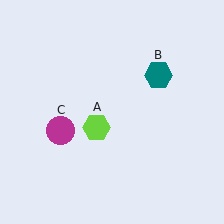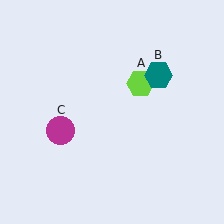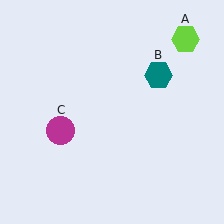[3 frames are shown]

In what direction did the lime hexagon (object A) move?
The lime hexagon (object A) moved up and to the right.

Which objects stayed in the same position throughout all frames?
Teal hexagon (object B) and magenta circle (object C) remained stationary.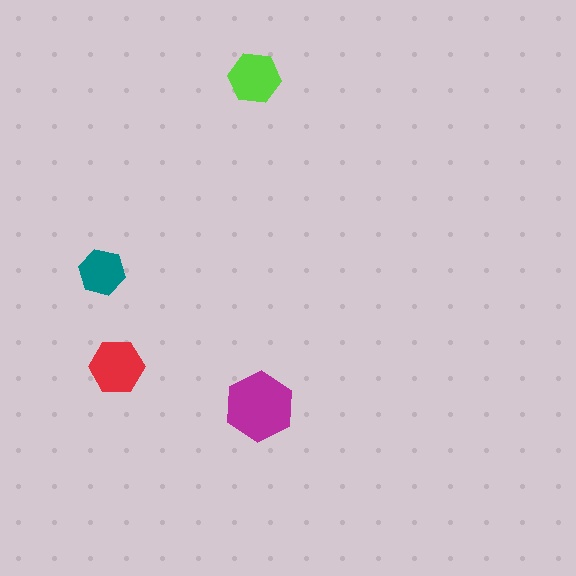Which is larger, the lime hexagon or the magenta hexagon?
The magenta one.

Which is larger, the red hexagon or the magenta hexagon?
The magenta one.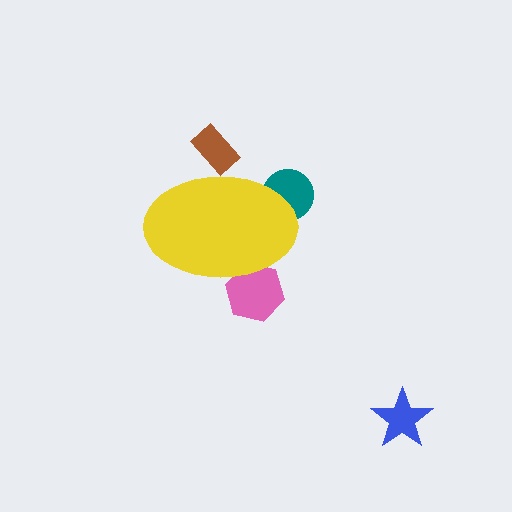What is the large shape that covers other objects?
A yellow ellipse.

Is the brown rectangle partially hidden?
Yes, the brown rectangle is partially hidden behind the yellow ellipse.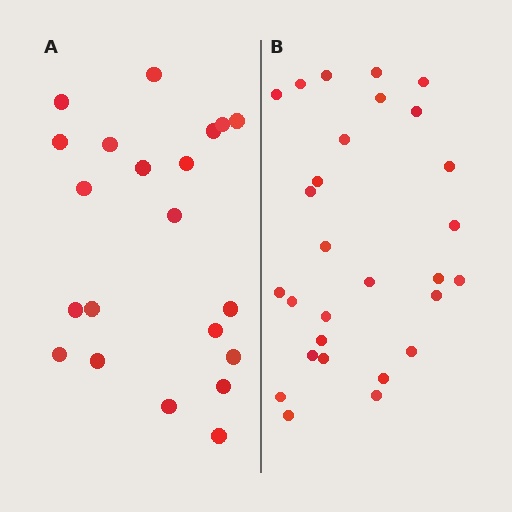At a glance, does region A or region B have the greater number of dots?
Region B (the right region) has more dots.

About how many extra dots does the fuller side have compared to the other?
Region B has roughly 8 or so more dots than region A.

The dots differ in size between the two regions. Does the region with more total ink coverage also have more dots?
No. Region A has more total ink coverage because its dots are larger, but region B actually contains more individual dots. Total area can be misleading — the number of items is what matters here.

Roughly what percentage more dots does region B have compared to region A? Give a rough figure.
About 35% more.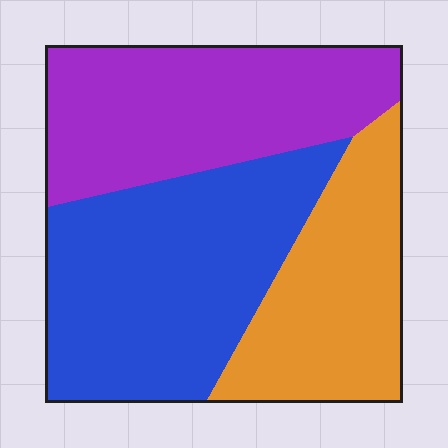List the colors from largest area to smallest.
From largest to smallest: blue, purple, orange.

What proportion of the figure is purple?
Purple takes up between a third and a half of the figure.